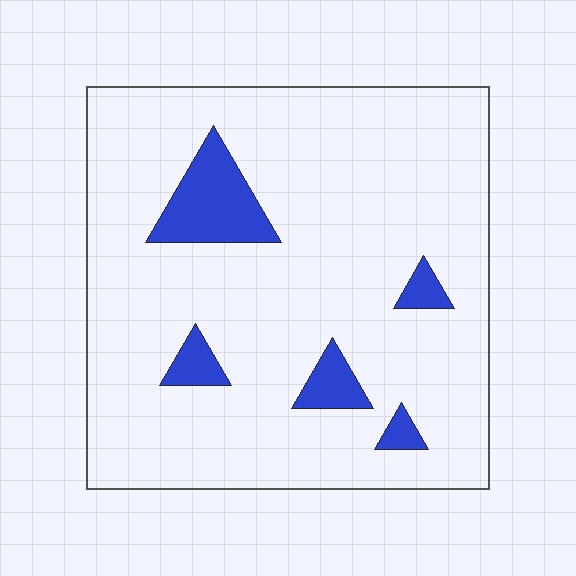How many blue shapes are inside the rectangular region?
5.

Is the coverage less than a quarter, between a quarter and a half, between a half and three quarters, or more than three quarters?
Less than a quarter.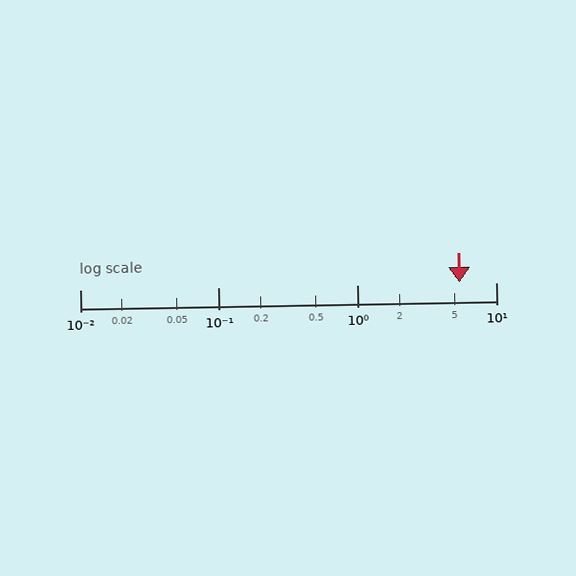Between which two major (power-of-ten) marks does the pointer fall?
The pointer is between 1 and 10.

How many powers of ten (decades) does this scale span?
The scale spans 3 decades, from 0.01 to 10.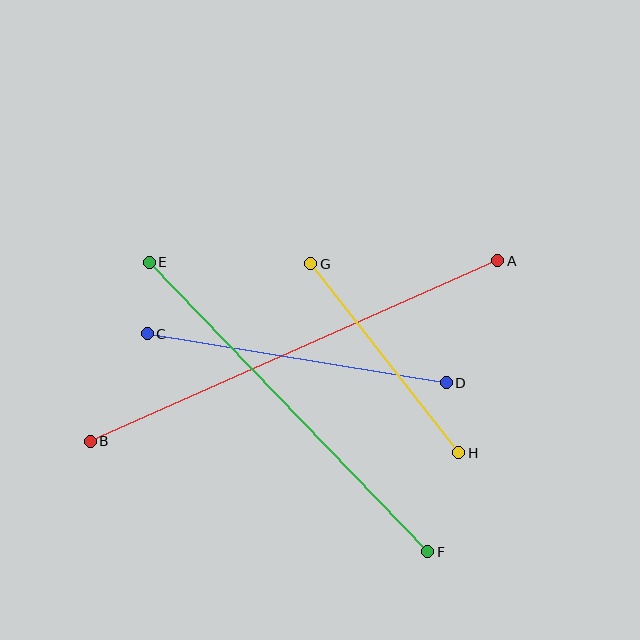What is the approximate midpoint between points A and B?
The midpoint is at approximately (294, 351) pixels.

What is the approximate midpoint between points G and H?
The midpoint is at approximately (385, 358) pixels.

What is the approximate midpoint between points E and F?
The midpoint is at approximately (288, 407) pixels.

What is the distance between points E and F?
The distance is approximately 401 pixels.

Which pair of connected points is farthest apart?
Points A and B are farthest apart.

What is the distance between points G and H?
The distance is approximately 240 pixels.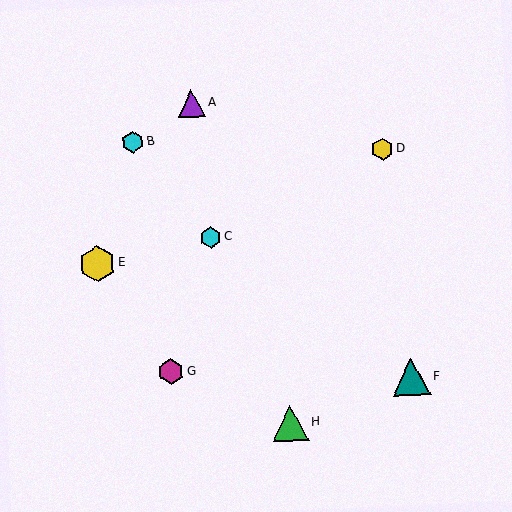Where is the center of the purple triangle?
The center of the purple triangle is at (192, 103).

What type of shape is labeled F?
Shape F is a teal triangle.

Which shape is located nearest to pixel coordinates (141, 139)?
The cyan hexagon (labeled B) at (133, 142) is nearest to that location.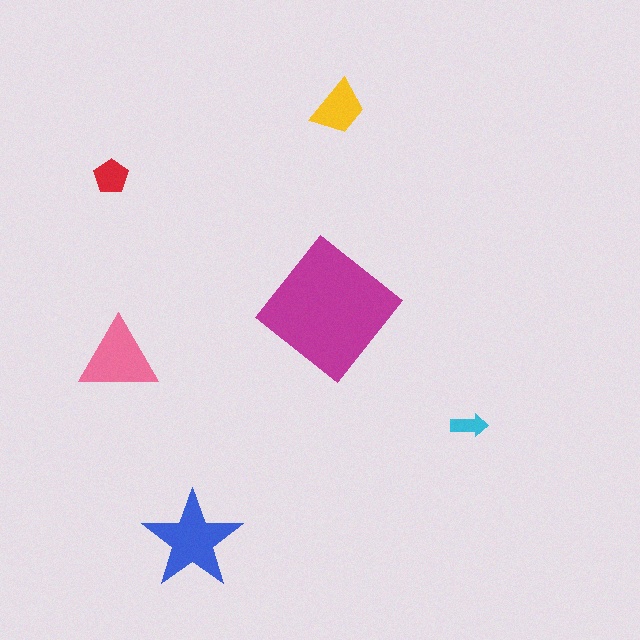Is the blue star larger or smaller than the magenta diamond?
Smaller.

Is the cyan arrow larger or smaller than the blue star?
Smaller.